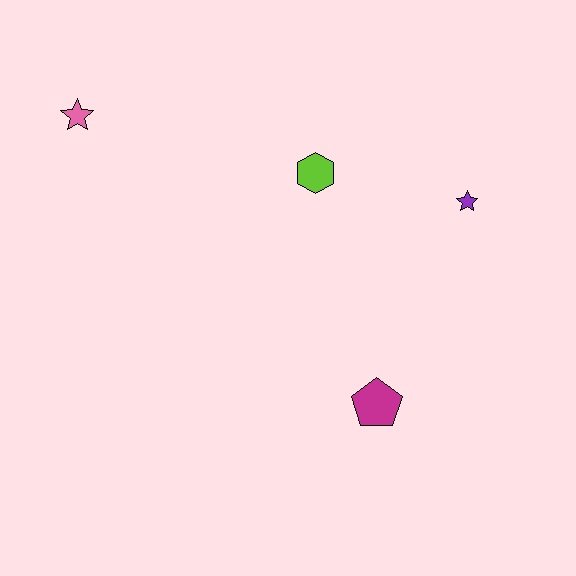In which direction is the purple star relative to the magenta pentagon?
The purple star is above the magenta pentagon.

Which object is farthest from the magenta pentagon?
The pink star is farthest from the magenta pentagon.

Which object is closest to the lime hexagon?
The purple star is closest to the lime hexagon.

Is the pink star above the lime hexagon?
Yes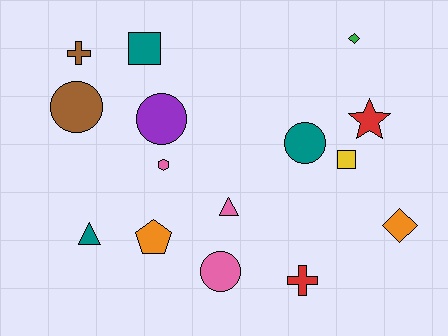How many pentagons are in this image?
There is 1 pentagon.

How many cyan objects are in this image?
There are no cyan objects.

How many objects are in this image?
There are 15 objects.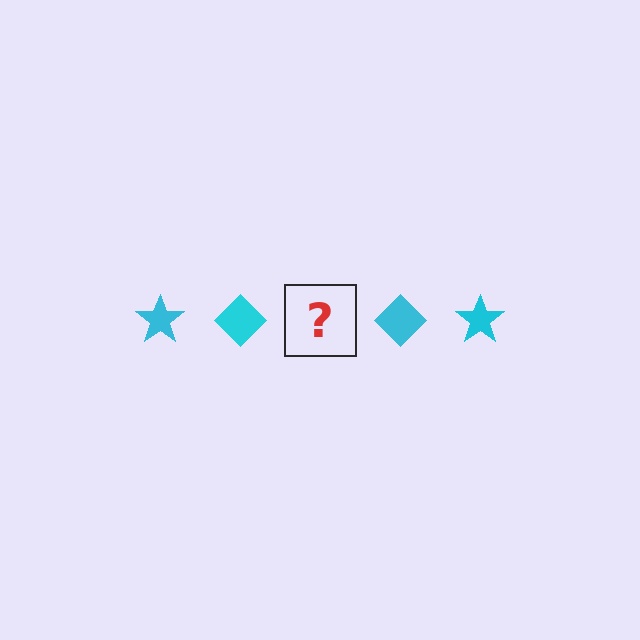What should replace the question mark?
The question mark should be replaced with a cyan star.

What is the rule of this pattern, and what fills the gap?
The rule is that the pattern cycles through star, diamond shapes in cyan. The gap should be filled with a cyan star.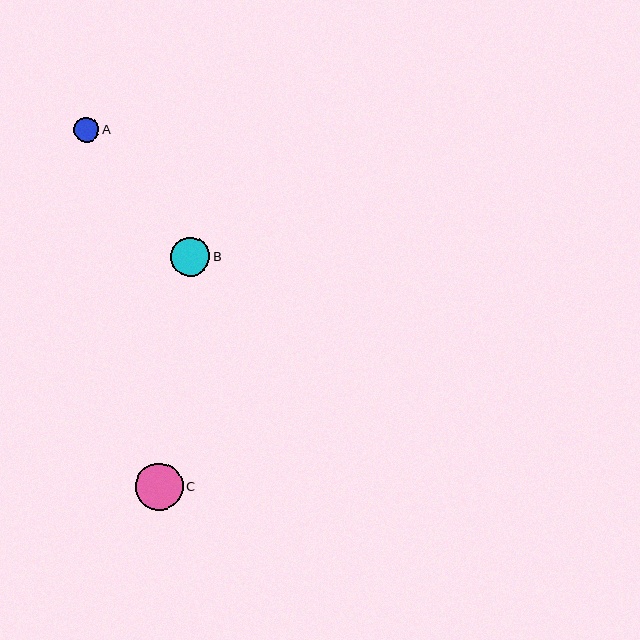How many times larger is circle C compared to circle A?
Circle C is approximately 1.9 times the size of circle A.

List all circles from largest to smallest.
From largest to smallest: C, B, A.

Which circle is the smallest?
Circle A is the smallest with a size of approximately 25 pixels.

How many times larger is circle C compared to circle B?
Circle C is approximately 1.2 times the size of circle B.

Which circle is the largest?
Circle C is the largest with a size of approximately 48 pixels.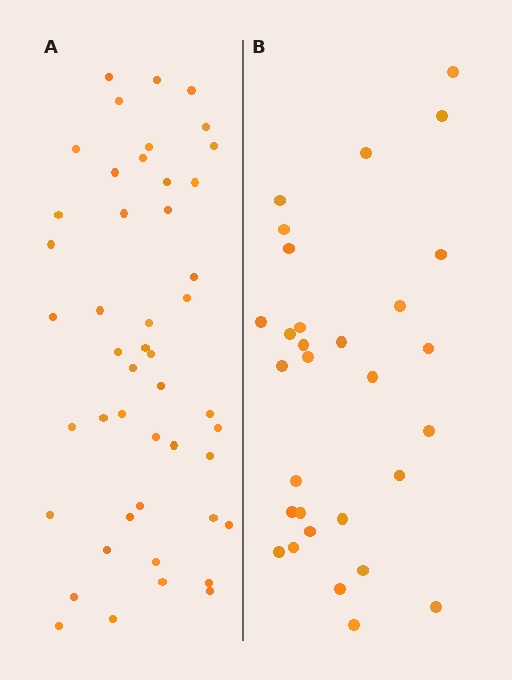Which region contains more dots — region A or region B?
Region A (the left region) has more dots.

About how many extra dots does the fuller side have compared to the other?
Region A has approximately 15 more dots than region B.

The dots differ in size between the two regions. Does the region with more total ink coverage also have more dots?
No. Region B has more total ink coverage because its dots are larger, but region A actually contains more individual dots. Total area can be misleading — the number of items is what matters here.